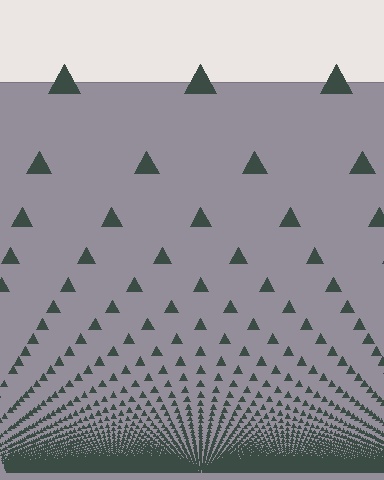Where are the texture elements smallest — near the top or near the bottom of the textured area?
Near the bottom.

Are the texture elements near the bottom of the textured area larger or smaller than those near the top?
Smaller. The gradient is inverted — elements near the bottom are smaller and denser.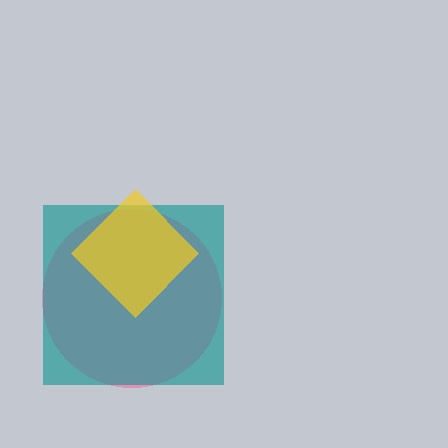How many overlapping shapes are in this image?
There are 3 overlapping shapes in the image.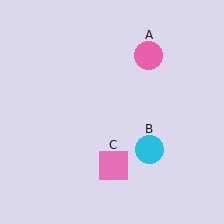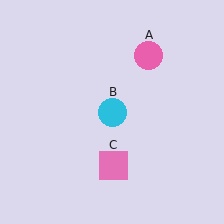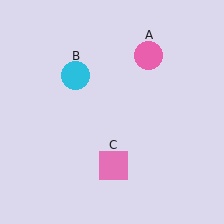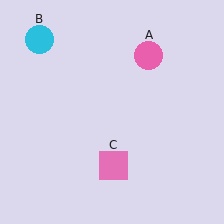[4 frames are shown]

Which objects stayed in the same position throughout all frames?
Pink circle (object A) and pink square (object C) remained stationary.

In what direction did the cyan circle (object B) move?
The cyan circle (object B) moved up and to the left.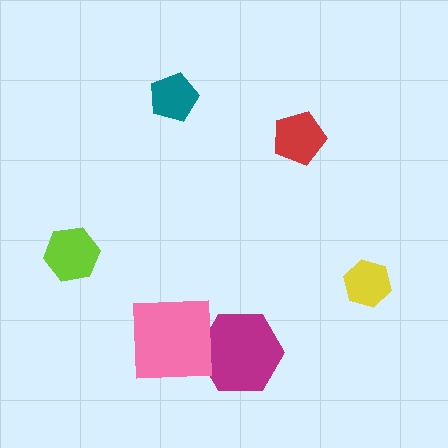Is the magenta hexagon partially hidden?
Yes, it is partially covered by another shape.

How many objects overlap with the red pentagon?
0 objects overlap with the red pentagon.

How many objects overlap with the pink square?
1 object overlaps with the pink square.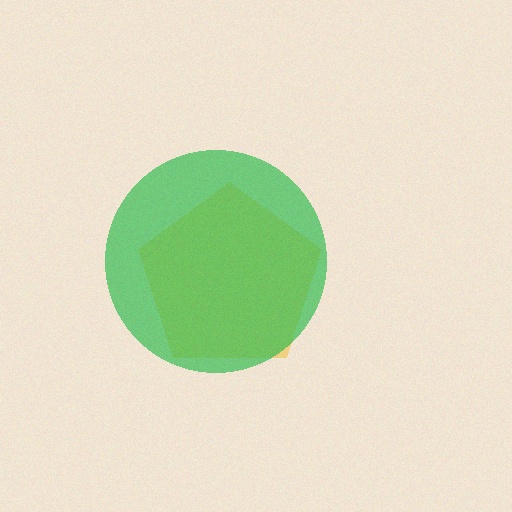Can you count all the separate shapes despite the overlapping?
Yes, there are 2 separate shapes.